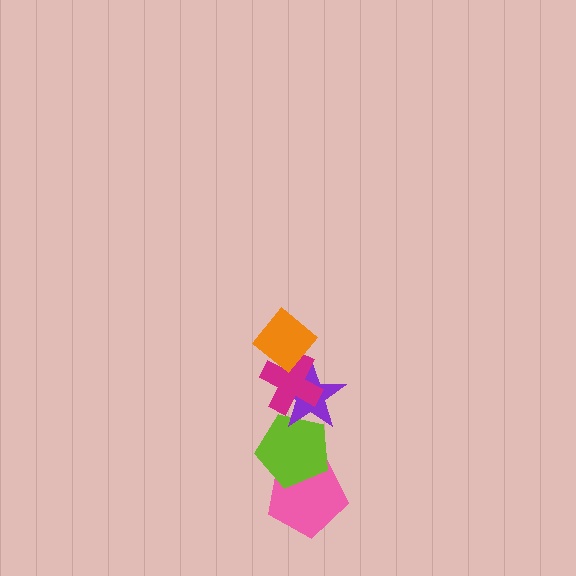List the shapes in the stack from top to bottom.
From top to bottom: the orange diamond, the magenta cross, the purple star, the lime pentagon, the pink pentagon.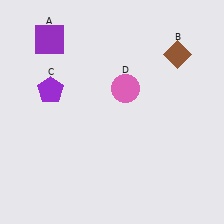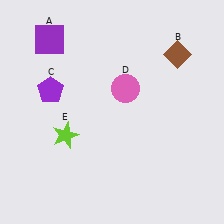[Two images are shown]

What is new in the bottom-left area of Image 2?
A lime star (E) was added in the bottom-left area of Image 2.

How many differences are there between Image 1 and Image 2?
There is 1 difference between the two images.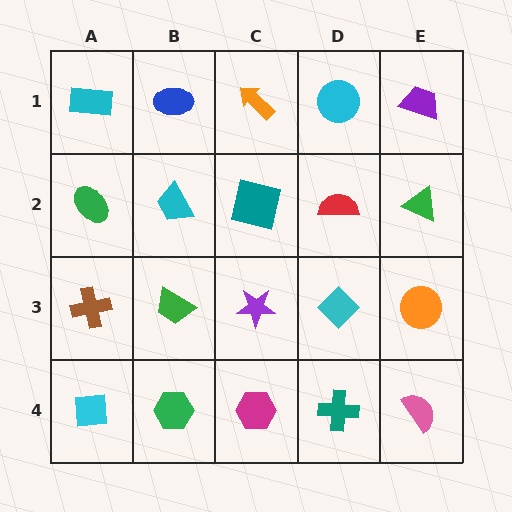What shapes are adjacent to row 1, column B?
A cyan trapezoid (row 2, column B), a cyan rectangle (row 1, column A), an orange arrow (row 1, column C).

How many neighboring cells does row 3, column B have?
4.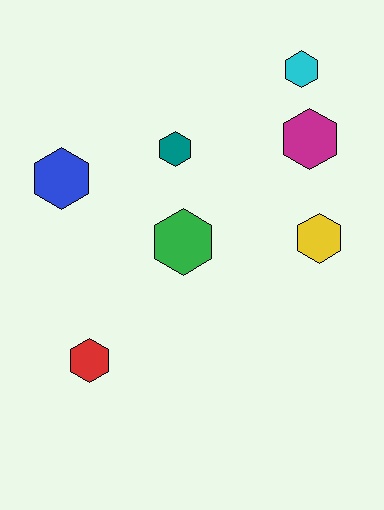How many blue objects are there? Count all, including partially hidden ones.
There is 1 blue object.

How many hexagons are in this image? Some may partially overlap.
There are 7 hexagons.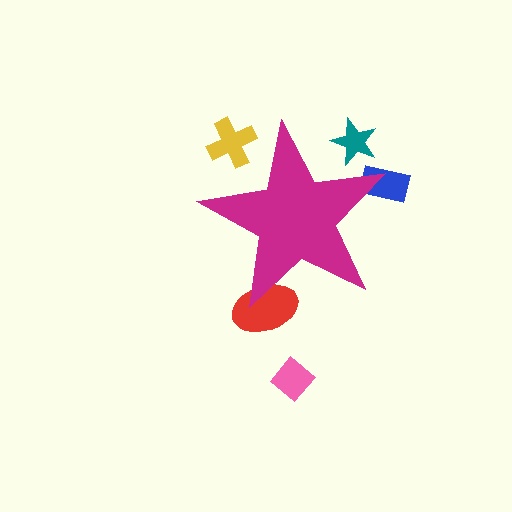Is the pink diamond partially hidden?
No, the pink diamond is fully visible.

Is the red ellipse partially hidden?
Yes, the red ellipse is partially hidden behind the magenta star.